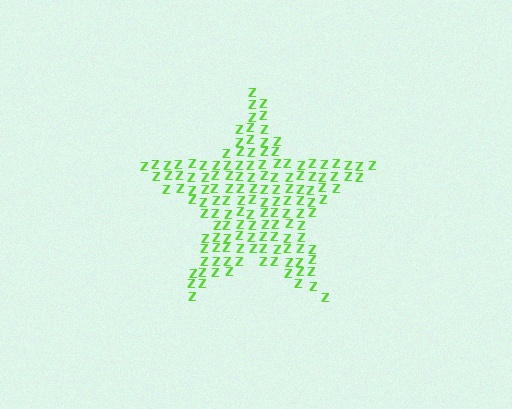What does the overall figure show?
The overall figure shows a star.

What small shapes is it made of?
It is made of small letter Z's.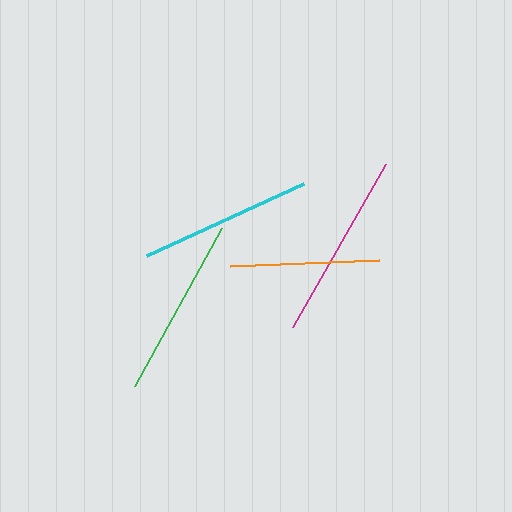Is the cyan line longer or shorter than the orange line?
The cyan line is longer than the orange line.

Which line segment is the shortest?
The orange line is the shortest at approximately 149 pixels.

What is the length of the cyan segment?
The cyan segment is approximately 172 pixels long.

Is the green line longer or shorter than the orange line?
The green line is longer than the orange line.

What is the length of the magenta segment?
The magenta segment is approximately 187 pixels long.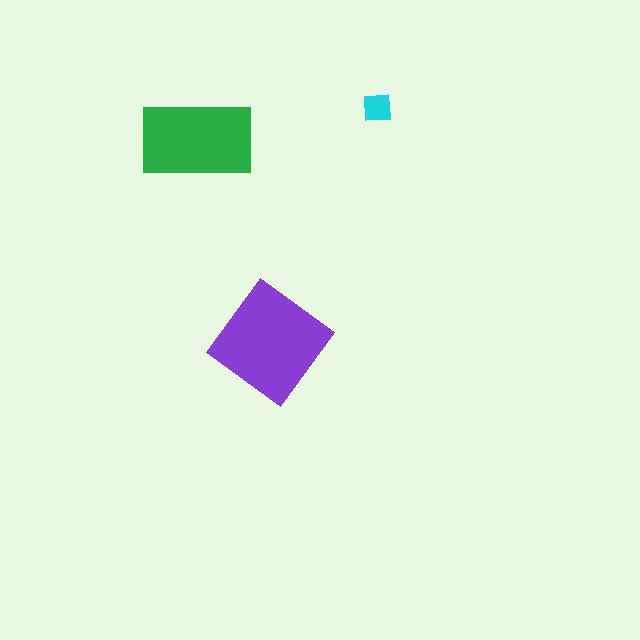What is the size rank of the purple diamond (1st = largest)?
1st.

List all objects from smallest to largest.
The cyan square, the green rectangle, the purple diamond.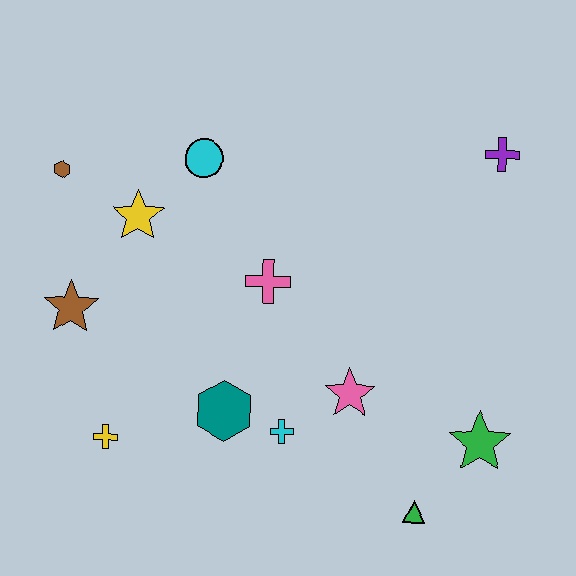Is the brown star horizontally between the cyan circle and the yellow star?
No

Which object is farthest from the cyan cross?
The purple cross is farthest from the cyan cross.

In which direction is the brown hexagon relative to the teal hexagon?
The brown hexagon is above the teal hexagon.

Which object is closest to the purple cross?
The pink cross is closest to the purple cross.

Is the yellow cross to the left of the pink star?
Yes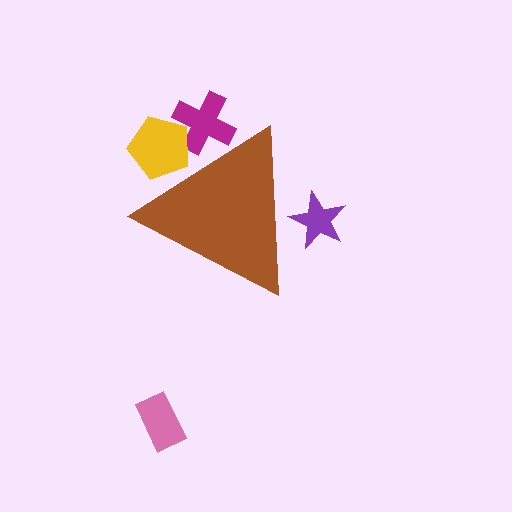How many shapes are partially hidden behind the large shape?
3 shapes are partially hidden.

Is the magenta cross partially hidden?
Yes, the magenta cross is partially hidden behind the brown triangle.